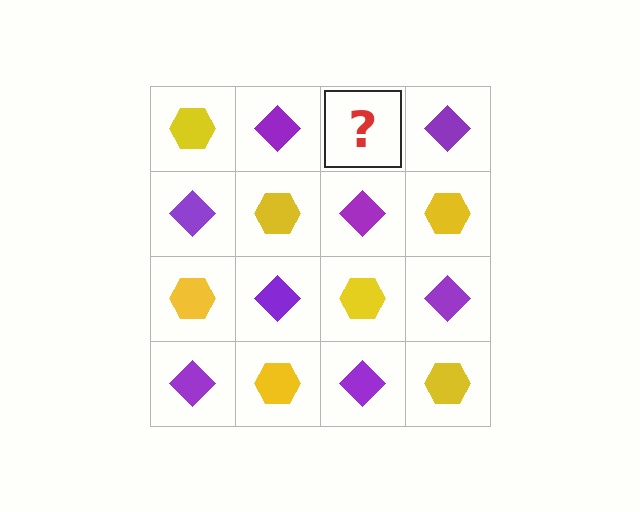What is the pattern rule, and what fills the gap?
The rule is that it alternates yellow hexagon and purple diamond in a checkerboard pattern. The gap should be filled with a yellow hexagon.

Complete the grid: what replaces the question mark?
The question mark should be replaced with a yellow hexagon.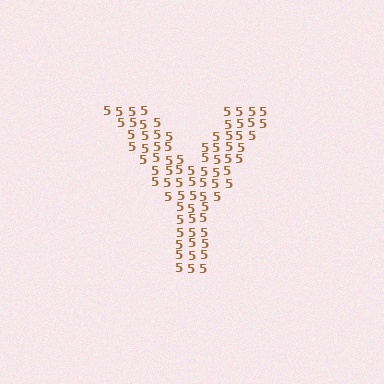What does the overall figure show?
The overall figure shows the letter Y.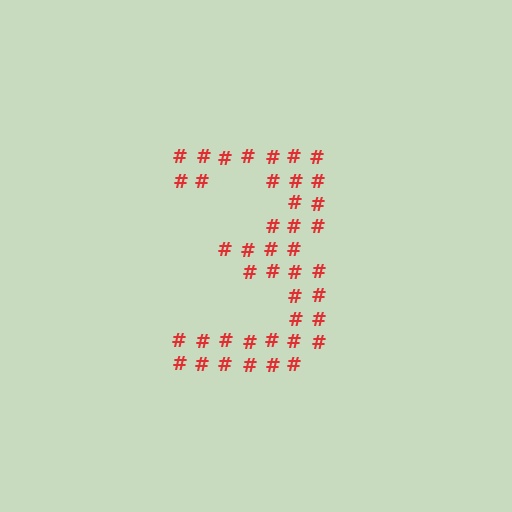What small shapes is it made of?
It is made of small hash symbols.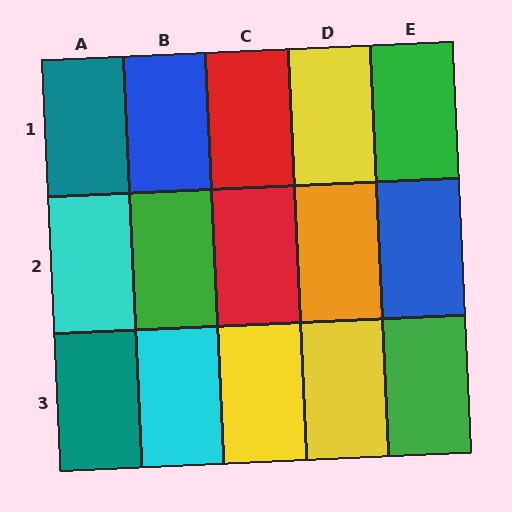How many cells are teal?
2 cells are teal.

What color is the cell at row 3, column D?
Yellow.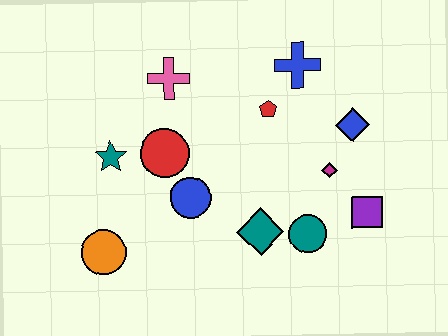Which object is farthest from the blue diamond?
The orange circle is farthest from the blue diamond.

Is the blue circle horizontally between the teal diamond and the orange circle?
Yes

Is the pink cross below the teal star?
No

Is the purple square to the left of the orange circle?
No